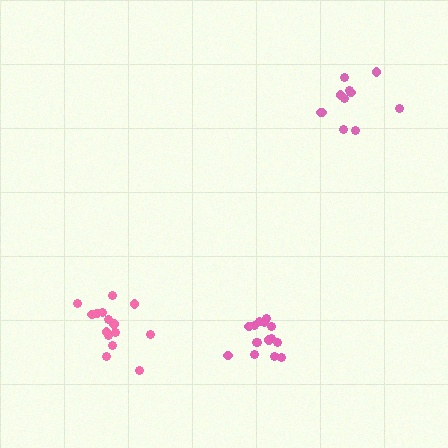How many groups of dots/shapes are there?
There are 3 groups.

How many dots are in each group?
Group 1: 11 dots, Group 2: 15 dots, Group 3: 15 dots (41 total).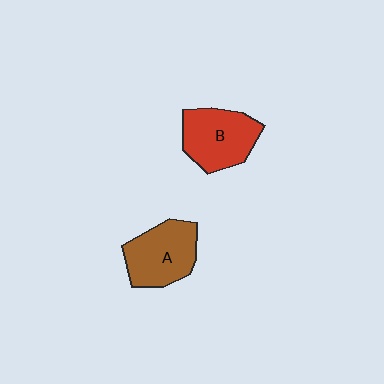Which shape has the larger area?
Shape A (brown).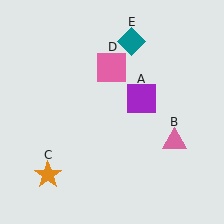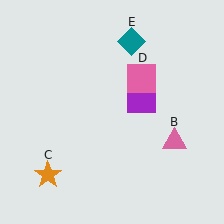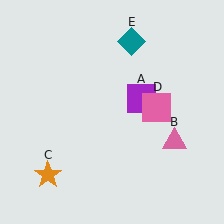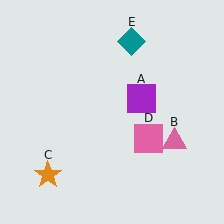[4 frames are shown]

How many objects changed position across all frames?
1 object changed position: pink square (object D).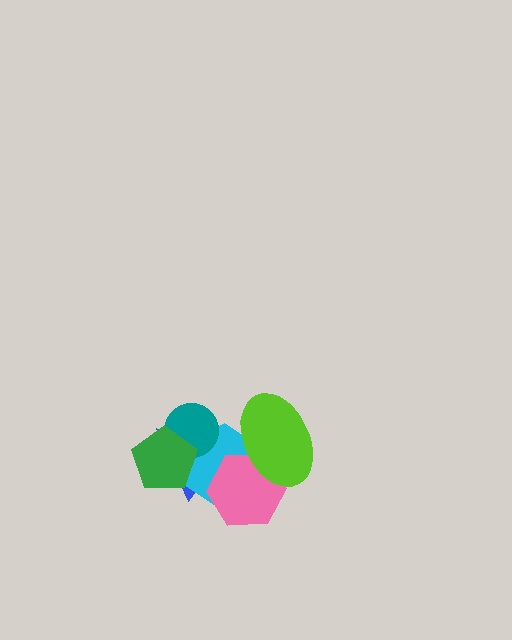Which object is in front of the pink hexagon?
The lime ellipse is in front of the pink hexagon.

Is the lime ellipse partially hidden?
No, no other shape covers it.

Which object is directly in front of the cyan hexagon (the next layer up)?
The teal circle is directly in front of the cyan hexagon.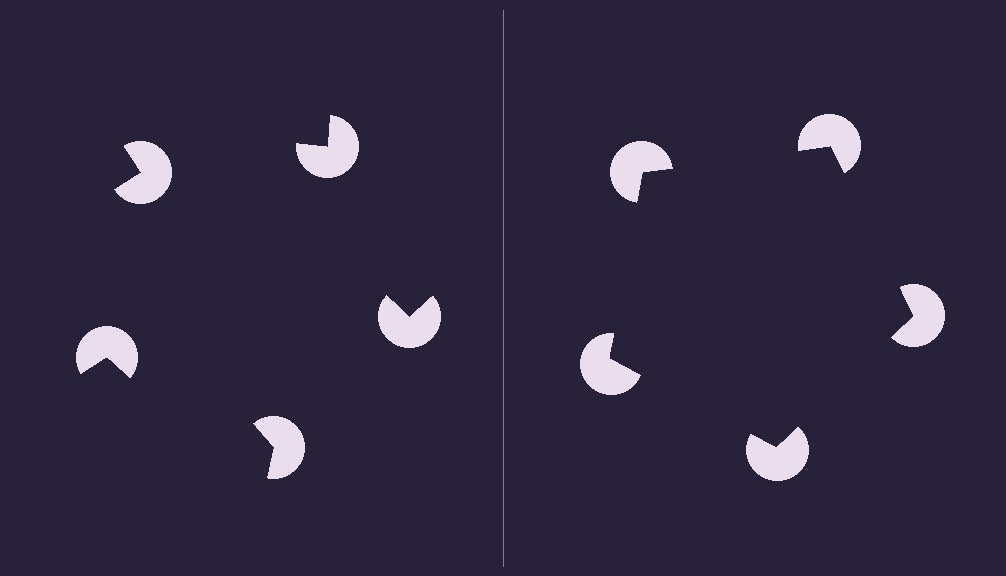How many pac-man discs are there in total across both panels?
10 — 5 on each side.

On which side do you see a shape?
An illusory pentagon appears on the right side. On the left side the wedge cuts are rotated, so no coherent shape forms.